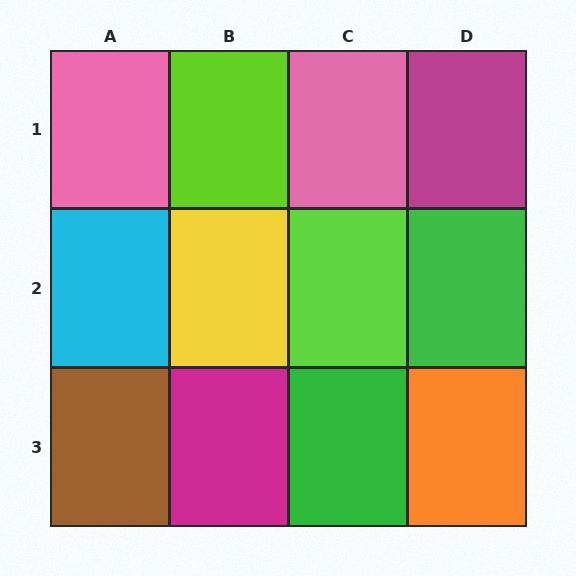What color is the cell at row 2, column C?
Lime.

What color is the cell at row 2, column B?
Yellow.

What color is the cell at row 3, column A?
Brown.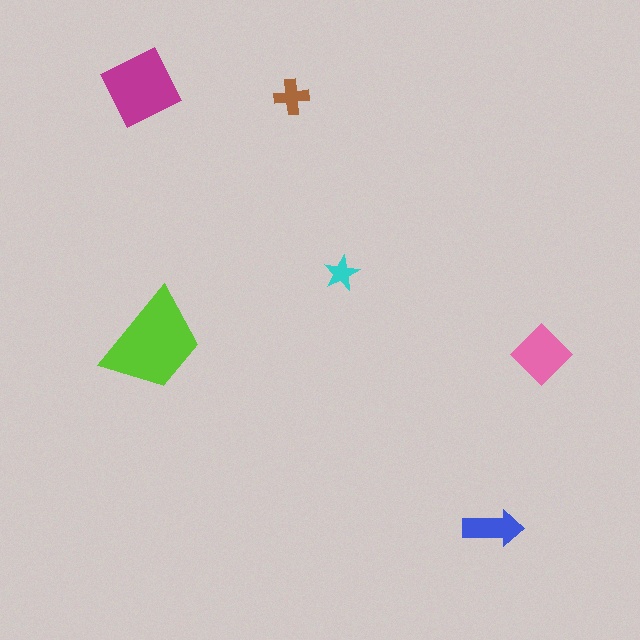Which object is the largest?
The lime trapezoid.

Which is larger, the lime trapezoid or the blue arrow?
The lime trapezoid.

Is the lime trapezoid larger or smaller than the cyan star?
Larger.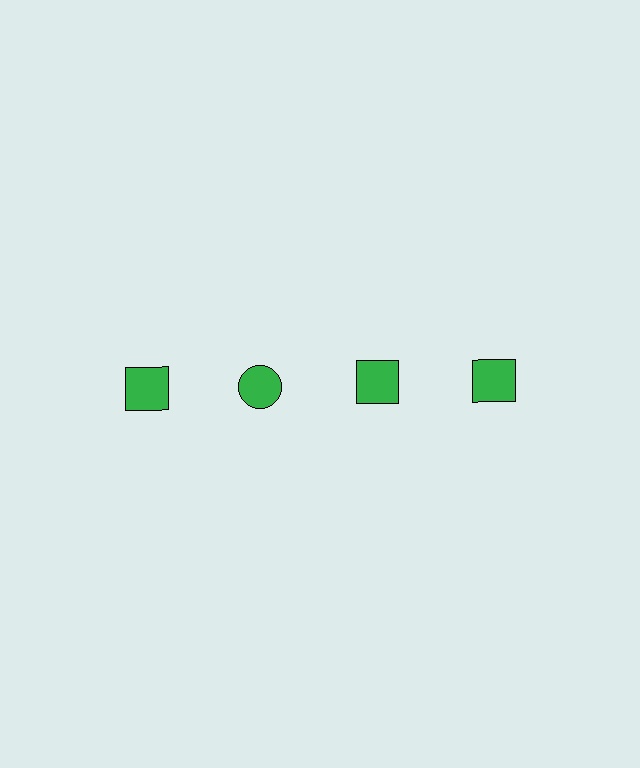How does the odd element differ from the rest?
It has a different shape: circle instead of square.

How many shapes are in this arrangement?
There are 4 shapes arranged in a grid pattern.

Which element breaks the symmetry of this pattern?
The green circle in the top row, second from left column breaks the symmetry. All other shapes are green squares.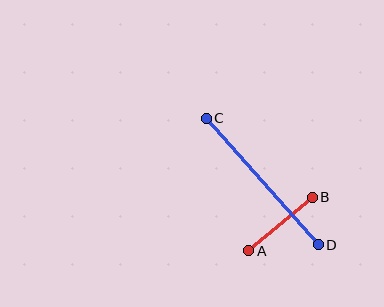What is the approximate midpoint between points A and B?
The midpoint is at approximately (280, 224) pixels.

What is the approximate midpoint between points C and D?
The midpoint is at approximately (262, 181) pixels.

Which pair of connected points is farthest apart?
Points C and D are farthest apart.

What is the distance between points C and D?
The distance is approximately 169 pixels.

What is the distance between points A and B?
The distance is approximately 83 pixels.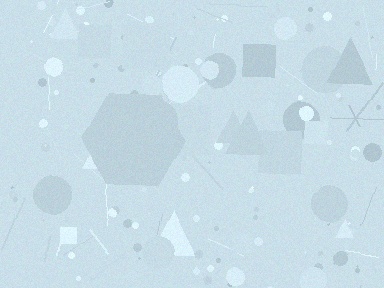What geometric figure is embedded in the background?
A hexagon is embedded in the background.